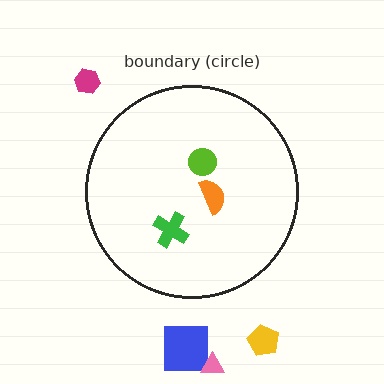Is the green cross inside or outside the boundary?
Inside.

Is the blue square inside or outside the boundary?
Outside.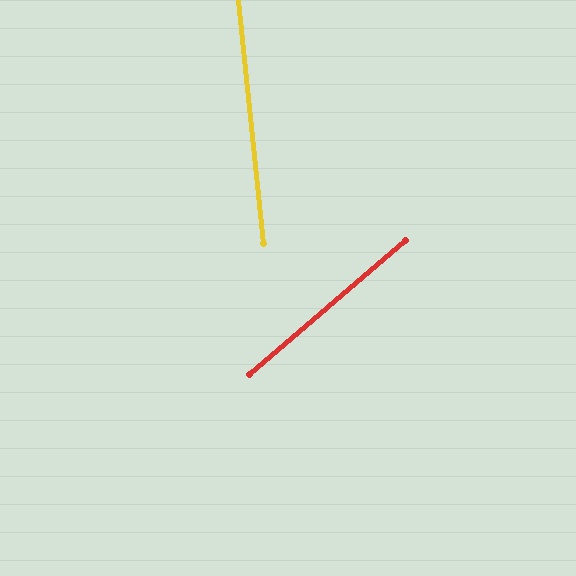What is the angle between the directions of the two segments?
Approximately 55 degrees.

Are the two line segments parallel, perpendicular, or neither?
Neither parallel nor perpendicular — they differ by about 55°.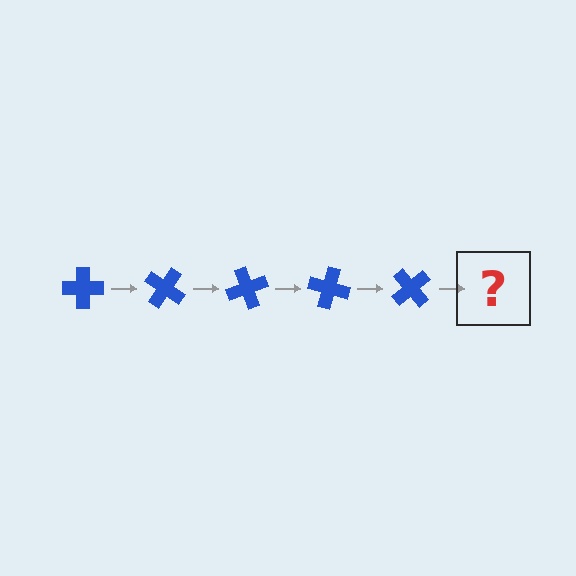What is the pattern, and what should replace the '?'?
The pattern is that the cross rotates 35 degrees each step. The '?' should be a blue cross rotated 175 degrees.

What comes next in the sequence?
The next element should be a blue cross rotated 175 degrees.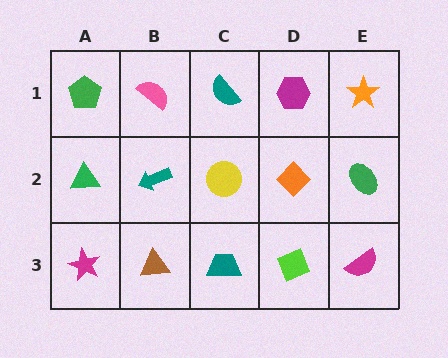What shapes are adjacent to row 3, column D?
An orange diamond (row 2, column D), a teal trapezoid (row 3, column C), a magenta semicircle (row 3, column E).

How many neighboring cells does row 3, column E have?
2.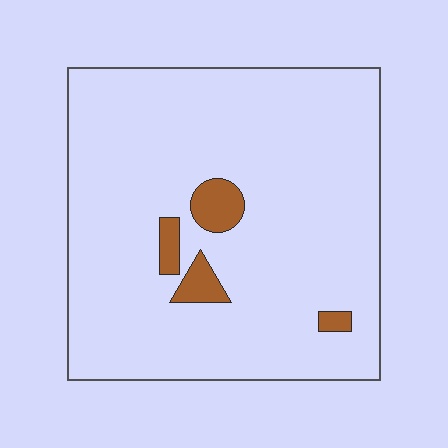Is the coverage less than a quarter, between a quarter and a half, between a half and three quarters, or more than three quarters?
Less than a quarter.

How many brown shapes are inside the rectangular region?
4.